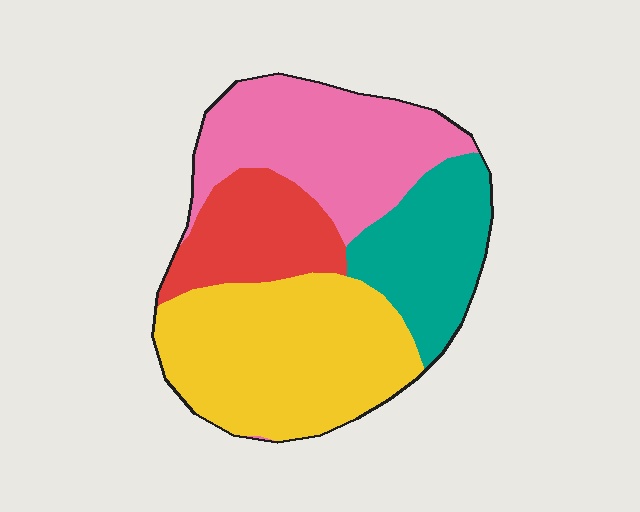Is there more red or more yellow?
Yellow.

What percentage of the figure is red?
Red takes up less than a quarter of the figure.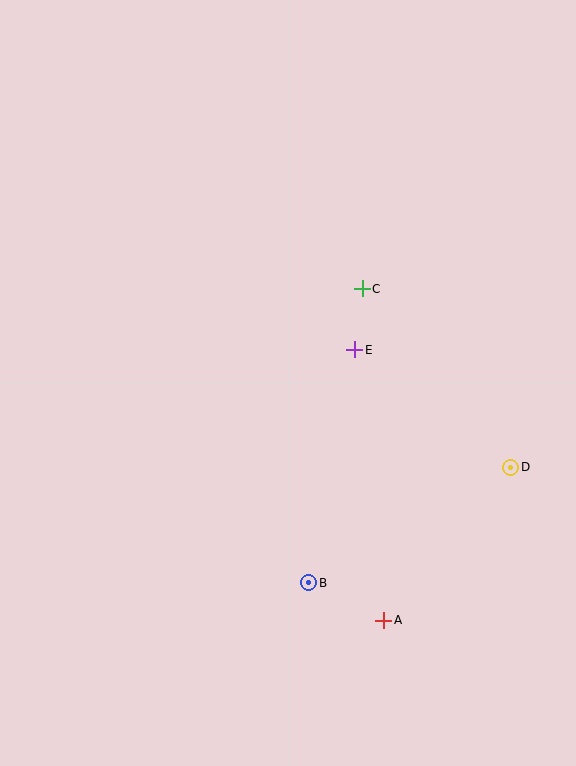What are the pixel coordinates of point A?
Point A is at (384, 620).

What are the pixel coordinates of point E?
Point E is at (355, 350).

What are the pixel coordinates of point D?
Point D is at (511, 467).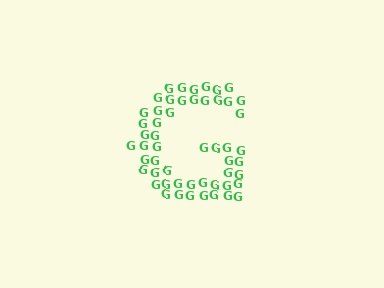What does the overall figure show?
The overall figure shows the letter G.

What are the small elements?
The small elements are letter G's.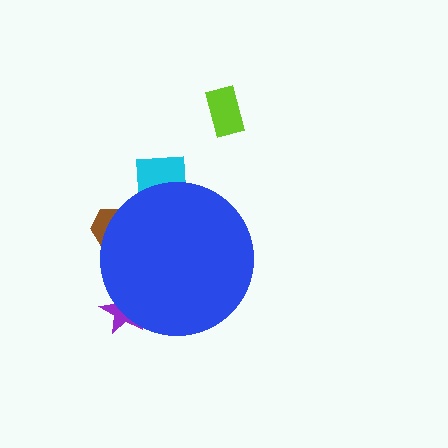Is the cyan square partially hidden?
Yes, the cyan square is partially hidden behind the blue circle.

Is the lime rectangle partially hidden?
No, the lime rectangle is fully visible.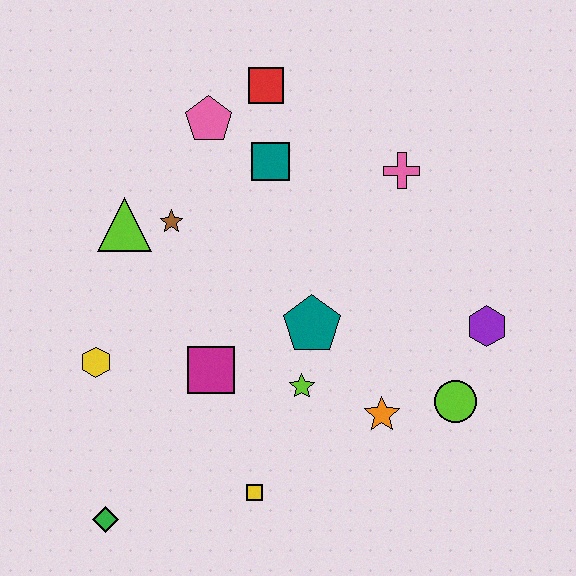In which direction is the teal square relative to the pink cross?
The teal square is to the left of the pink cross.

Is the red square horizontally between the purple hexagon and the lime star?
No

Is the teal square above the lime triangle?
Yes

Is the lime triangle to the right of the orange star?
No